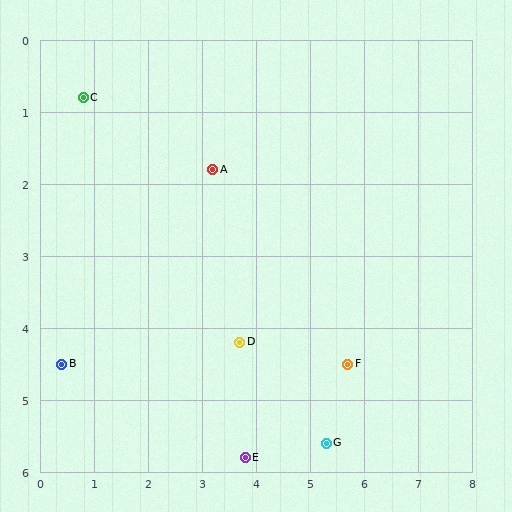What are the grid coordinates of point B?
Point B is at approximately (0.4, 4.5).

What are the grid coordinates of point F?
Point F is at approximately (5.7, 4.5).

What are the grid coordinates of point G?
Point G is at approximately (5.3, 5.6).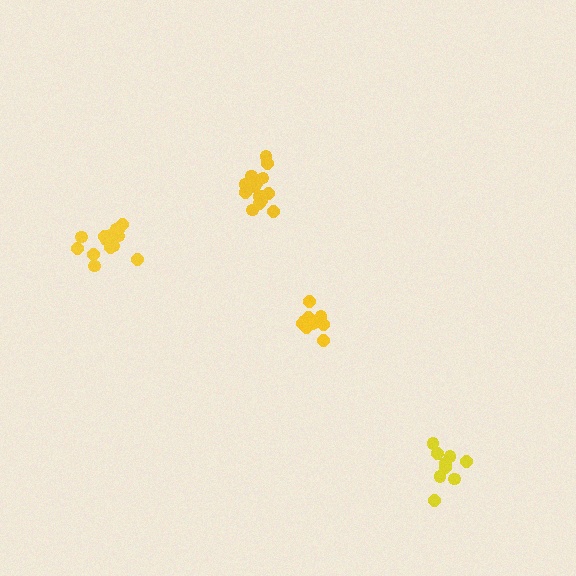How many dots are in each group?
Group 1: 10 dots, Group 2: 14 dots, Group 3: 15 dots, Group 4: 9 dots (48 total).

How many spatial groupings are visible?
There are 4 spatial groupings.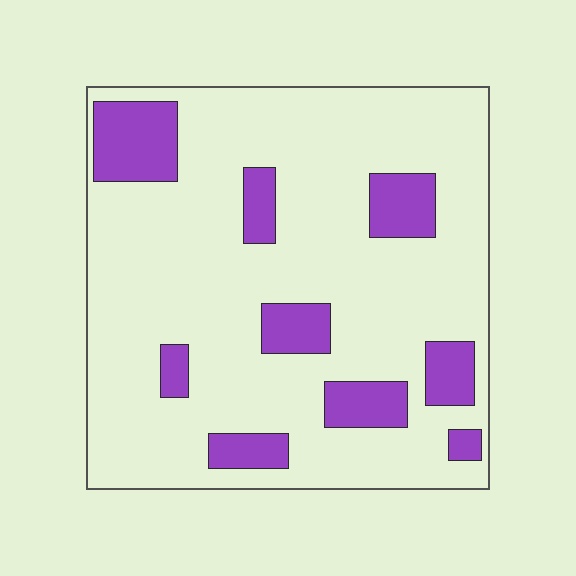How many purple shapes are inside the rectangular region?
9.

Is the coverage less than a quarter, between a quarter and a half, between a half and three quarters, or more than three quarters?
Less than a quarter.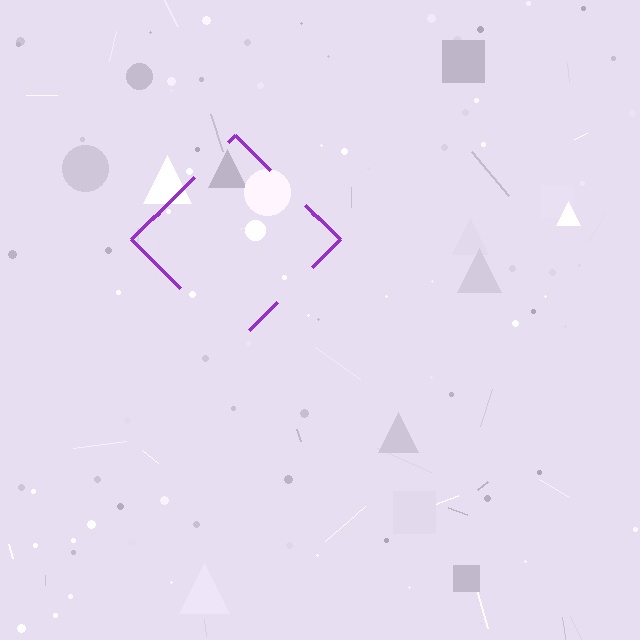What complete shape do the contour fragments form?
The contour fragments form a diamond.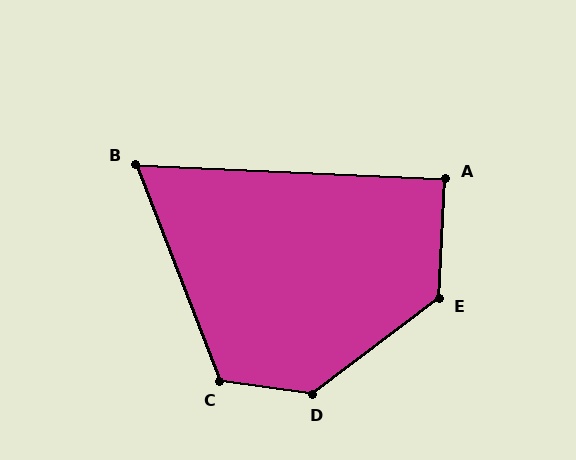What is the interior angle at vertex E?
Approximately 130 degrees (obtuse).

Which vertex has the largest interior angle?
D, at approximately 135 degrees.